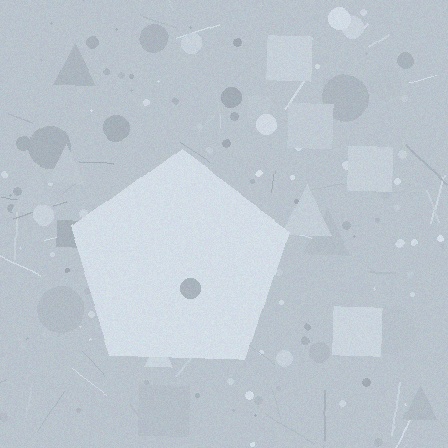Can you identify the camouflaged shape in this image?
The camouflaged shape is a pentagon.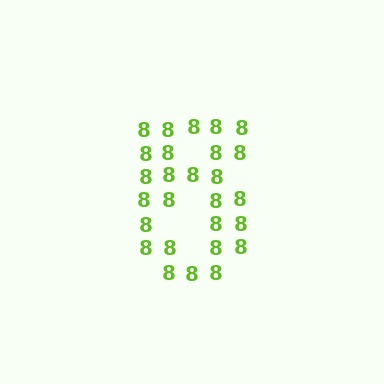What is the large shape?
The large shape is the digit 8.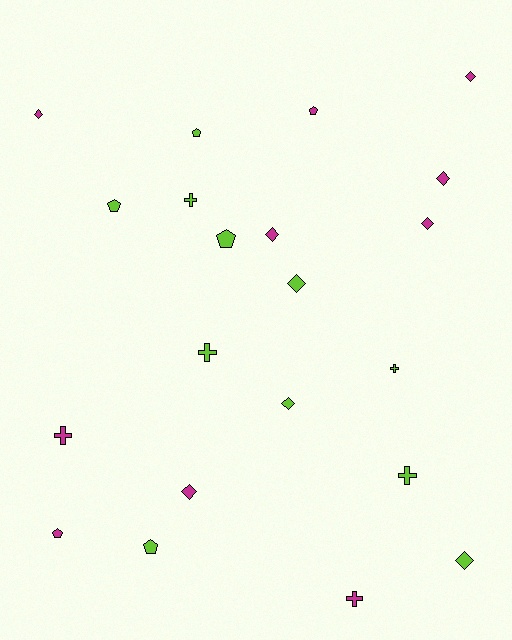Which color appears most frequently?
Lime, with 11 objects.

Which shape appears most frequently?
Diamond, with 9 objects.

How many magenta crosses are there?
There are 2 magenta crosses.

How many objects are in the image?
There are 21 objects.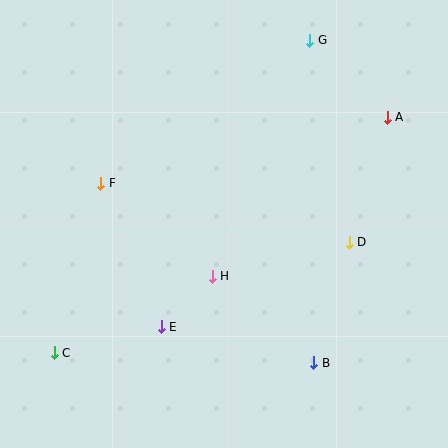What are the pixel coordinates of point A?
Point A is at (387, 117).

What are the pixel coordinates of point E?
Point E is at (161, 327).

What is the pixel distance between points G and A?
The distance between G and A is 110 pixels.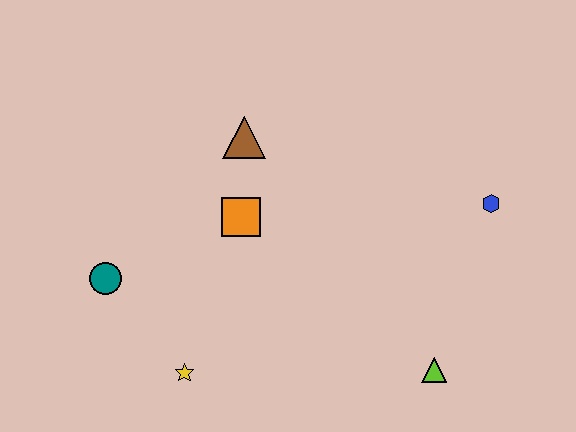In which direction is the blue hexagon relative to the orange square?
The blue hexagon is to the right of the orange square.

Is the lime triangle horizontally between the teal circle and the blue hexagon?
Yes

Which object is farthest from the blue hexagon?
The teal circle is farthest from the blue hexagon.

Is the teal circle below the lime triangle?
No